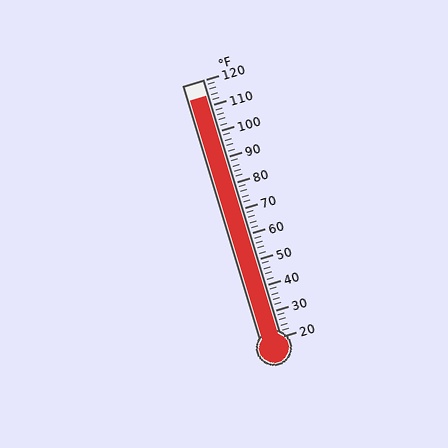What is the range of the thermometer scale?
The thermometer scale ranges from 20°F to 120°F.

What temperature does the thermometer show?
The thermometer shows approximately 114°F.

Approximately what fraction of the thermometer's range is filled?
The thermometer is filled to approximately 95% of its range.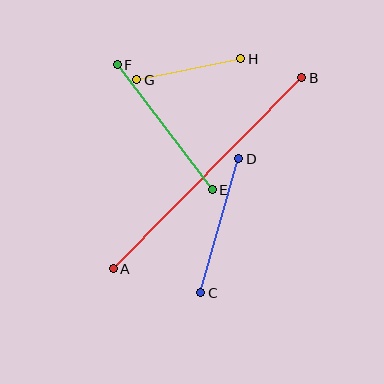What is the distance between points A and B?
The distance is approximately 268 pixels.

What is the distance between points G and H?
The distance is approximately 106 pixels.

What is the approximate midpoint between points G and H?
The midpoint is at approximately (189, 69) pixels.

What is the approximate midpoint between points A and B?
The midpoint is at approximately (207, 173) pixels.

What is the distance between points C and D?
The distance is approximately 140 pixels.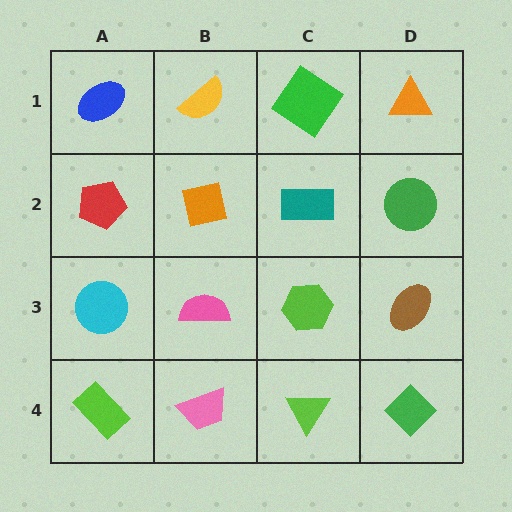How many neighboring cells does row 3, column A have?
3.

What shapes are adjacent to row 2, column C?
A green diamond (row 1, column C), a lime hexagon (row 3, column C), an orange square (row 2, column B), a green circle (row 2, column D).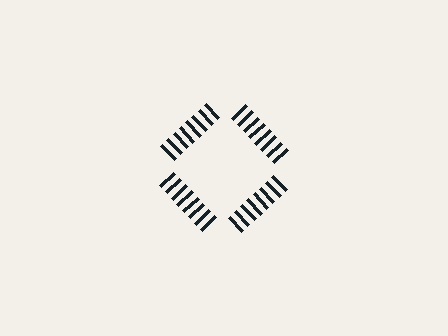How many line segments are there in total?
32 — 8 along each of the 4 edges.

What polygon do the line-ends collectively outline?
An illusory square — the line segments terminate on its edges but no continuous stroke is drawn.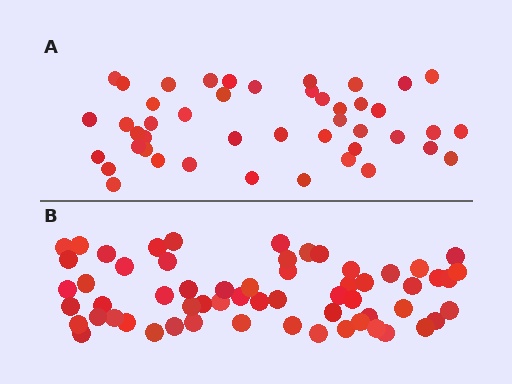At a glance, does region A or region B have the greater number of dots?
Region B (the bottom region) has more dots.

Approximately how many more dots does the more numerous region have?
Region B has approximately 15 more dots than region A.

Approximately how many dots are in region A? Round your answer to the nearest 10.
About 40 dots. (The exact count is 45, which rounds to 40.)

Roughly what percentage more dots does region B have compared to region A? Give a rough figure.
About 35% more.